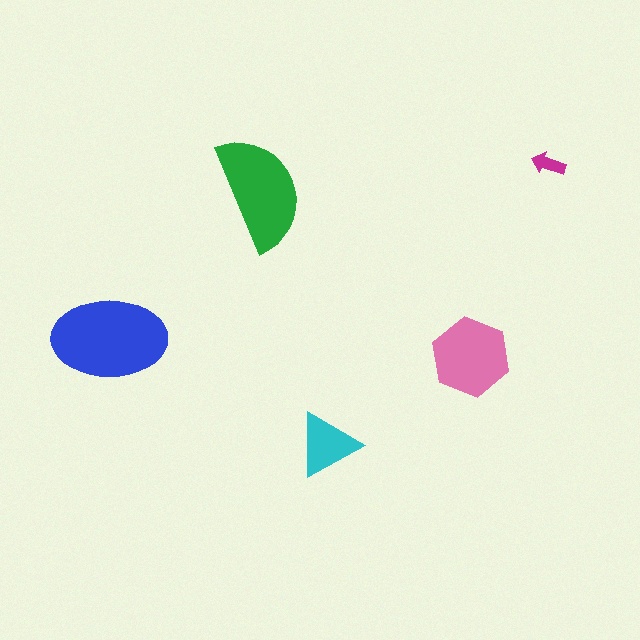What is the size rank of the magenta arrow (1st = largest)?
5th.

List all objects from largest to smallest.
The blue ellipse, the green semicircle, the pink hexagon, the cyan triangle, the magenta arrow.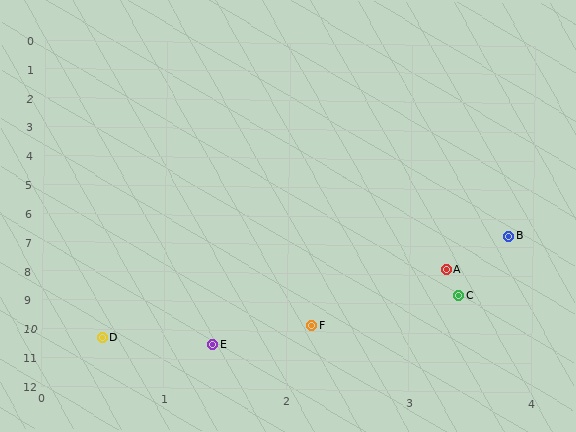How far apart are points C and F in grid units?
Points C and F are about 1.6 grid units apart.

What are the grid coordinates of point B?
Point B is at approximately (3.8, 6.6).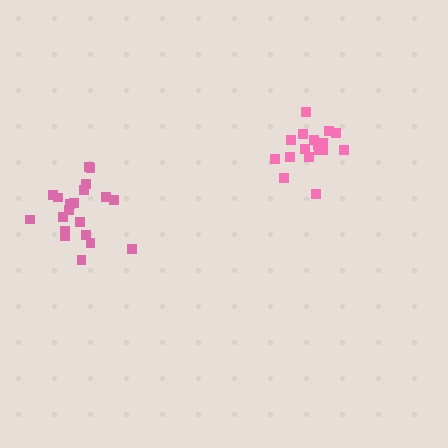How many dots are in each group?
Group 1: 20 dots, Group 2: 17 dots (37 total).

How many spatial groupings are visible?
There are 2 spatial groupings.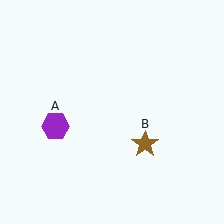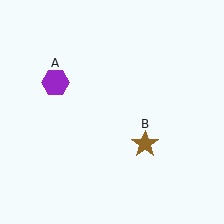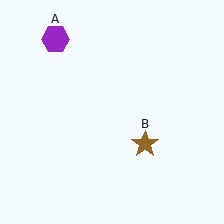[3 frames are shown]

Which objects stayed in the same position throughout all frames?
Brown star (object B) remained stationary.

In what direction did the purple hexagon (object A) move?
The purple hexagon (object A) moved up.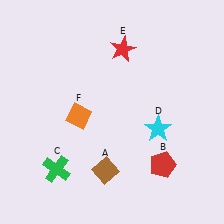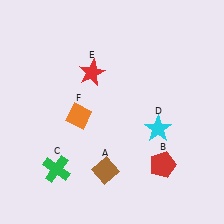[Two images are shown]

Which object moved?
The red star (E) moved left.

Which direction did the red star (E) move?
The red star (E) moved left.